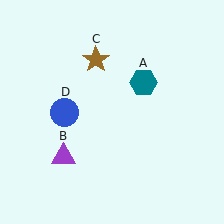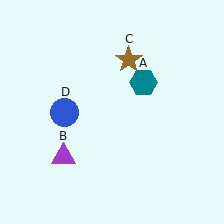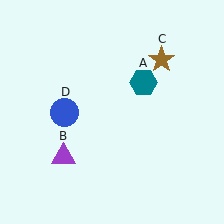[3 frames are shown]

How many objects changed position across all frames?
1 object changed position: brown star (object C).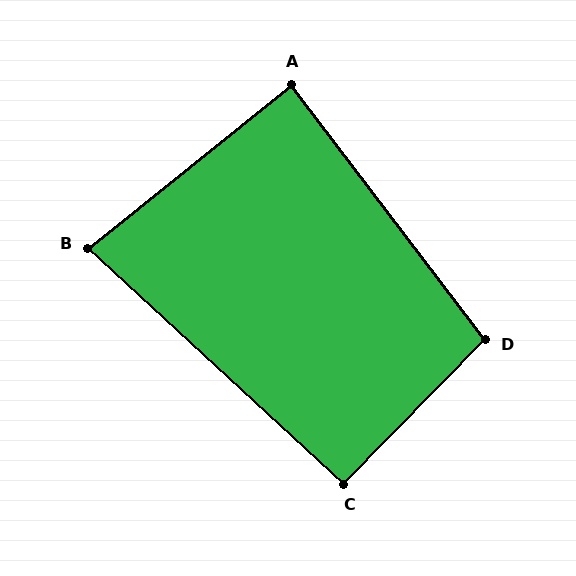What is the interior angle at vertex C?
Approximately 92 degrees (approximately right).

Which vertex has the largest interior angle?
D, at approximately 98 degrees.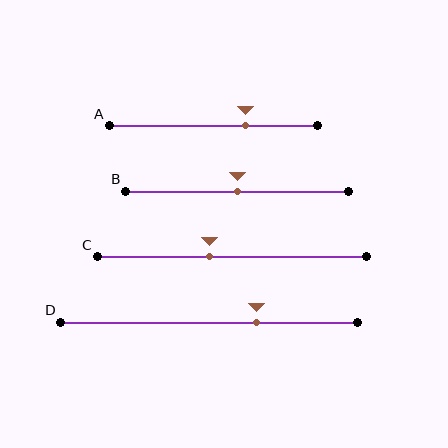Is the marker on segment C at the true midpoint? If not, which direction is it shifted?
No, the marker on segment C is shifted to the left by about 8% of the segment length.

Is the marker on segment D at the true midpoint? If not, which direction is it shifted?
No, the marker on segment D is shifted to the right by about 16% of the segment length.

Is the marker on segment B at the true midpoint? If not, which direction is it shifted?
Yes, the marker on segment B is at the true midpoint.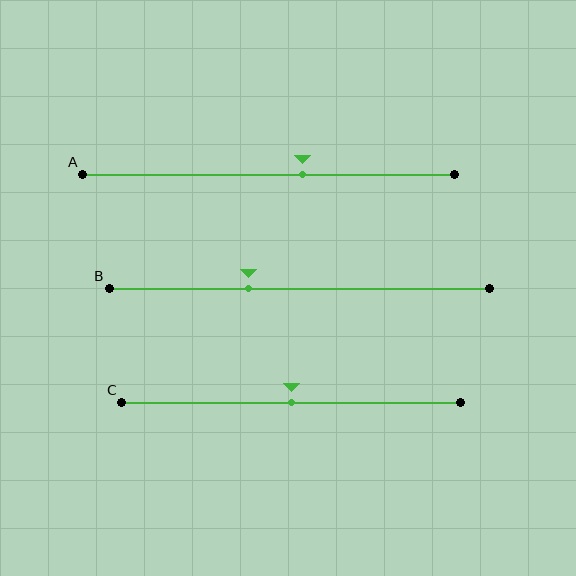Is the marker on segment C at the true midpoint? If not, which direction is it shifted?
Yes, the marker on segment C is at the true midpoint.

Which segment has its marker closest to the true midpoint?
Segment C has its marker closest to the true midpoint.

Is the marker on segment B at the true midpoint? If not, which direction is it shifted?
No, the marker on segment B is shifted to the left by about 13% of the segment length.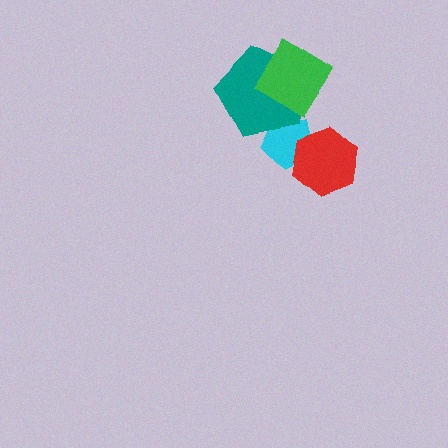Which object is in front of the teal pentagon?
The green diamond is in front of the teal pentagon.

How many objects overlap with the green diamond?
1 object overlaps with the green diamond.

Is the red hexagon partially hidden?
No, no other shape covers it.